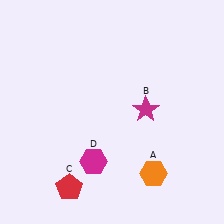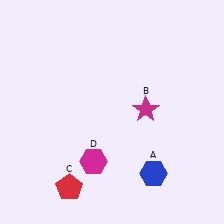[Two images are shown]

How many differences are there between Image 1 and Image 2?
There is 1 difference between the two images.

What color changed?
The hexagon (A) changed from orange in Image 1 to blue in Image 2.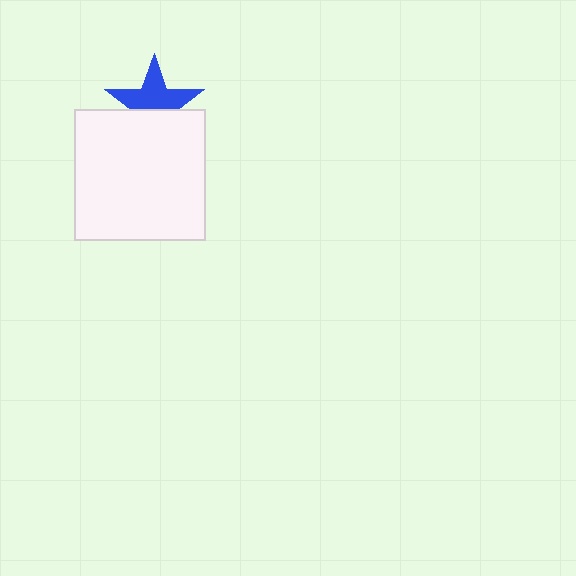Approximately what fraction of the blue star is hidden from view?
Roughly 41% of the blue star is hidden behind the white square.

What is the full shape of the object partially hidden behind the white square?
The partially hidden object is a blue star.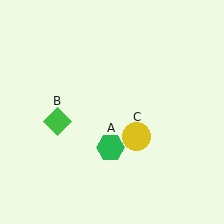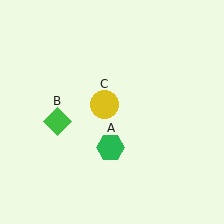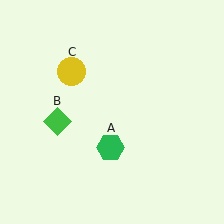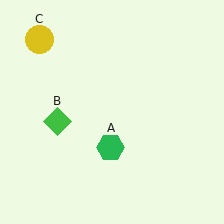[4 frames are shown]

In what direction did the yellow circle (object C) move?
The yellow circle (object C) moved up and to the left.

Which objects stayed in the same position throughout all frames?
Green hexagon (object A) and green diamond (object B) remained stationary.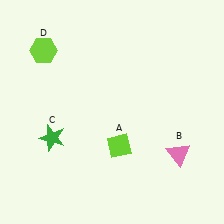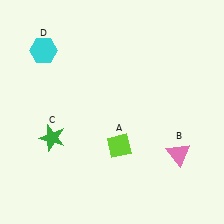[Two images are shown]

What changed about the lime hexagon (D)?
In Image 1, D is lime. In Image 2, it changed to cyan.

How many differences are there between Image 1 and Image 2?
There is 1 difference between the two images.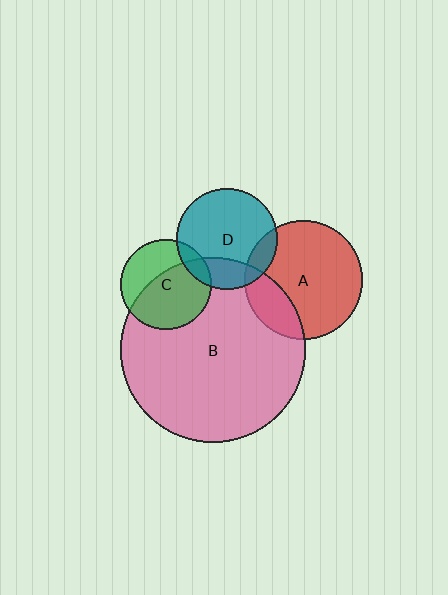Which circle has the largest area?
Circle B (pink).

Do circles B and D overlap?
Yes.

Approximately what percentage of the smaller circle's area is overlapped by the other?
Approximately 20%.